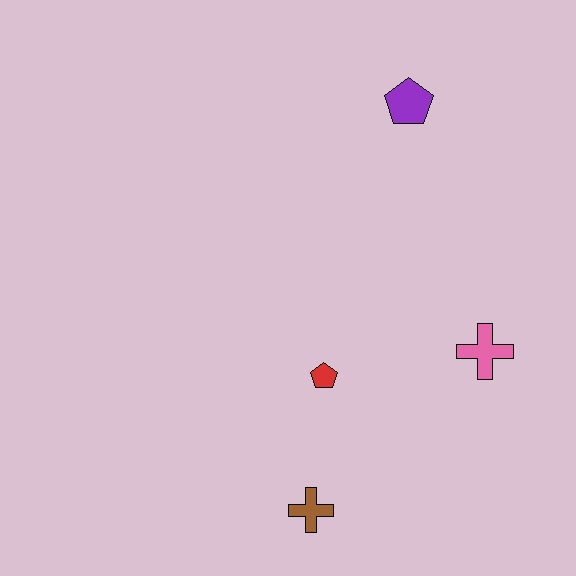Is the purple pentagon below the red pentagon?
No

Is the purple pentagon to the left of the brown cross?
No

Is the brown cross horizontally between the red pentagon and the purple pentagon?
No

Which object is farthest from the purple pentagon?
The brown cross is farthest from the purple pentagon.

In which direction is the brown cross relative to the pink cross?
The brown cross is to the left of the pink cross.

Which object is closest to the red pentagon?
The brown cross is closest to the red pentagon.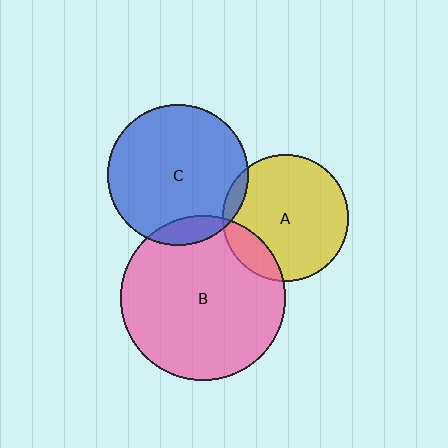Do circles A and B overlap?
Yes.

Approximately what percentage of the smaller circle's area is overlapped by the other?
Approximately 15%.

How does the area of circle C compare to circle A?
Approximately 1.2 times.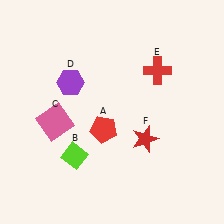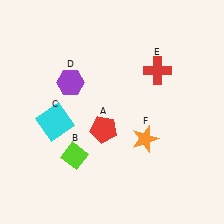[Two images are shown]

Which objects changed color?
C changed from pink to cyan. F changed from red to orange.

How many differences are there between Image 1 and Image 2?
There are 2 differences between the two images.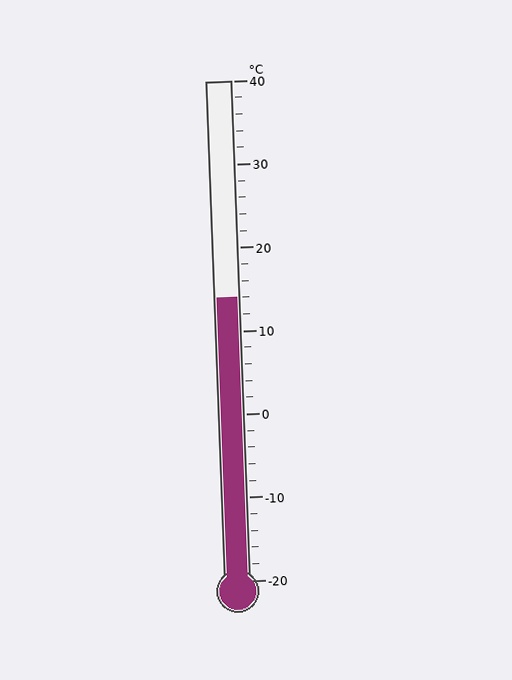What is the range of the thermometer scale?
The thermometer scale ranges from -20°C to 40°C.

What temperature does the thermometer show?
The thermometer shows approximately 14°C.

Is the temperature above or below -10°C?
The temperature is above -10°C.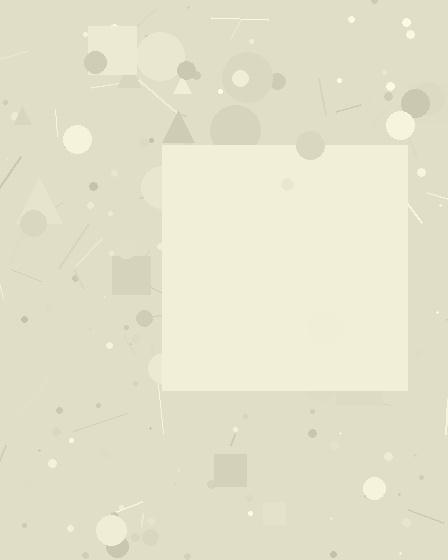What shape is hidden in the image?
A square is hidden in the image.